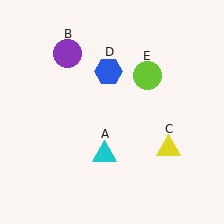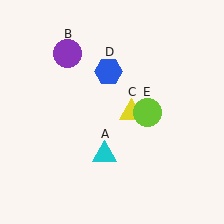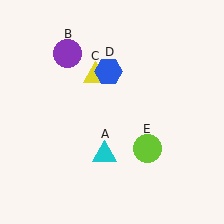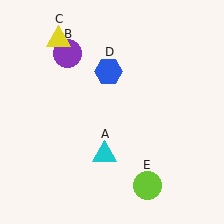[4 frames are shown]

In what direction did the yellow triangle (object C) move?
The yellow triangle (object C) moved up and to the left.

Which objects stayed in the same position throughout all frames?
Cyan triangle (object A) and purple circle (object B) and blue hexagon (object D) remained stationary.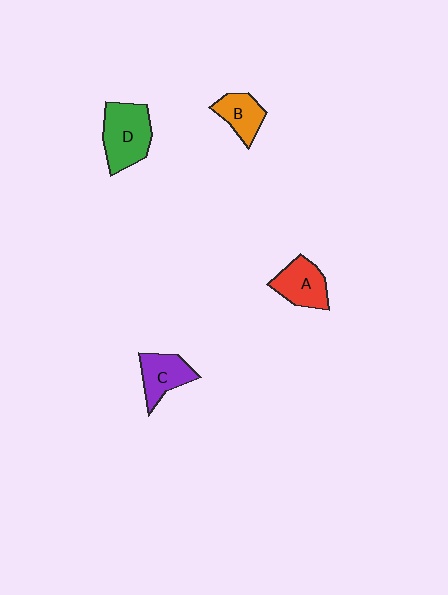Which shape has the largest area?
Shape D (green).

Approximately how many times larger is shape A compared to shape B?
Approximately 1.3 times.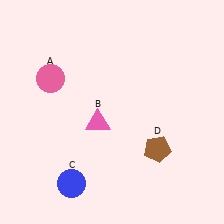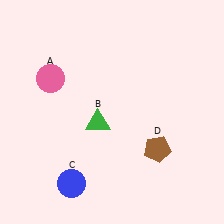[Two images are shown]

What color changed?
The triangle (B) changed from pink in Image 1 to green in Image 2.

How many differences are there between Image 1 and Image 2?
There is 1 difference between the two images.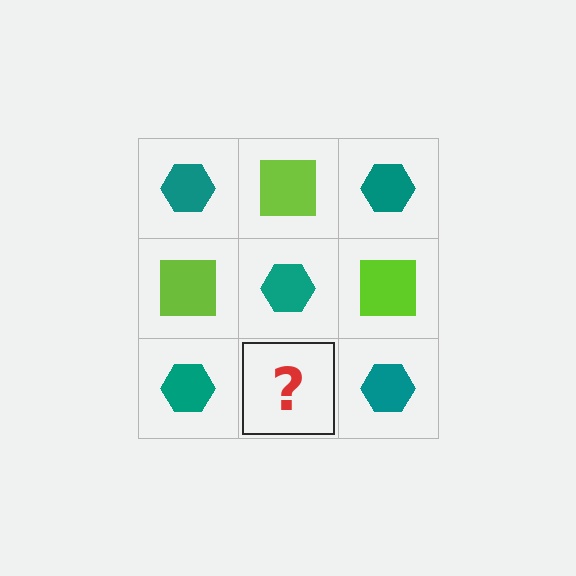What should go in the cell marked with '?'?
The missing cell should contain a lime square.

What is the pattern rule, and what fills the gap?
The rule is that it alternates teal hexagon and lime square in a checkerboard pattern. The gap should be filled with a lime square.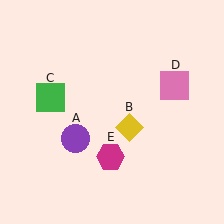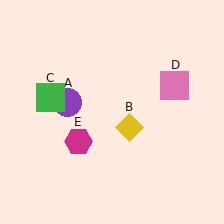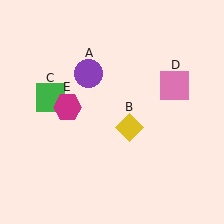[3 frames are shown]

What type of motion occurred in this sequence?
The purple circle (object A), magenta hexagon (object E) rotated clockwise around the center of the scene.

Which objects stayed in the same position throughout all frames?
Yellow diamond (object B) and green square (object C) and pink square (object D) remained stationary.